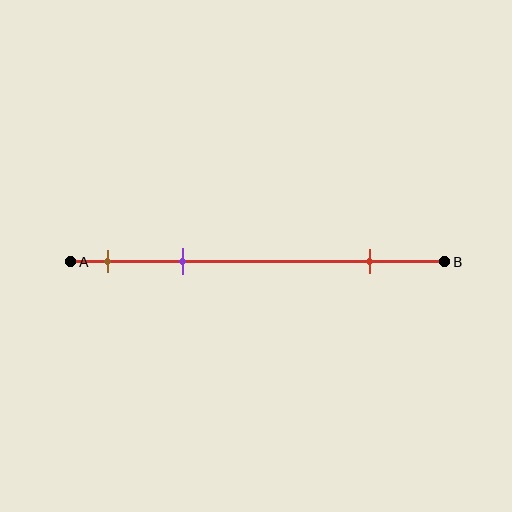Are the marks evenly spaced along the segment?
No, the marks are not evenly spaced.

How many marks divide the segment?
There are 3 marks dividing the segment.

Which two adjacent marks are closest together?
The brown and purple marks are the closest adjacent pair.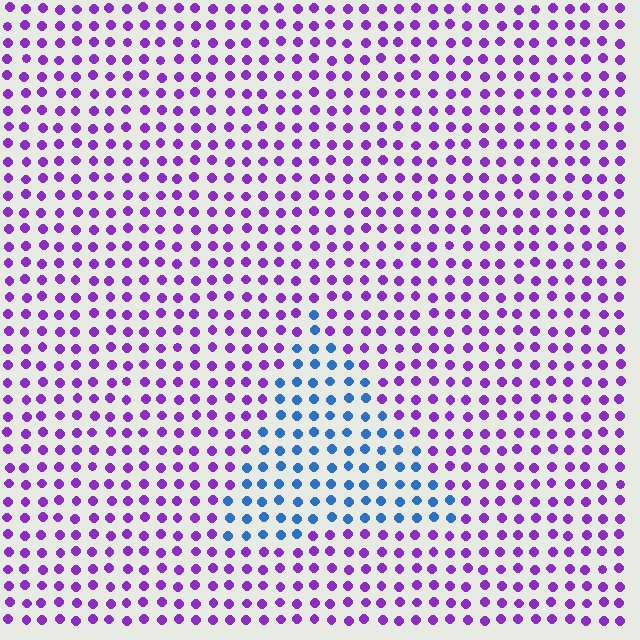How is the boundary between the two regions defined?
The boundary is defined purely by a slight shift in hue (about 66 degrees). Spacing, size, and orientation are identical on both sides.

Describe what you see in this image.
The image is filled with small purple elements in a uniform arrangement. A triangle-shaped region is visible where the elements are tinted to a slightly different hue, forming a subtle color boundary.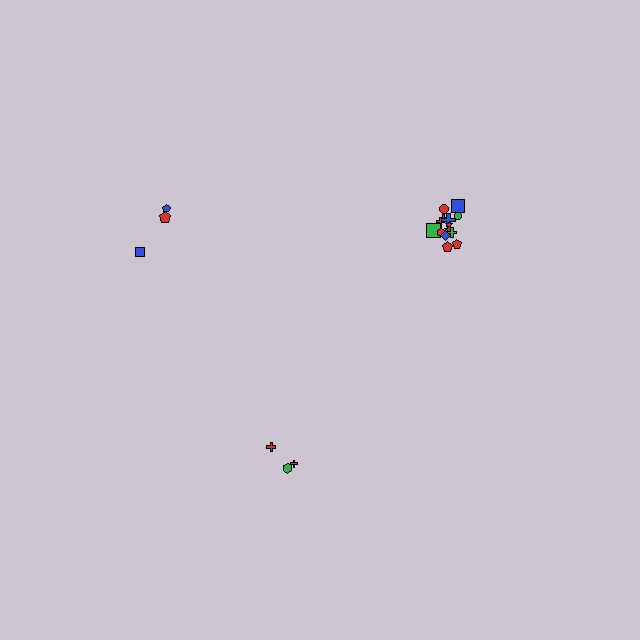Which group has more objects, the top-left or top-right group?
The top-right group.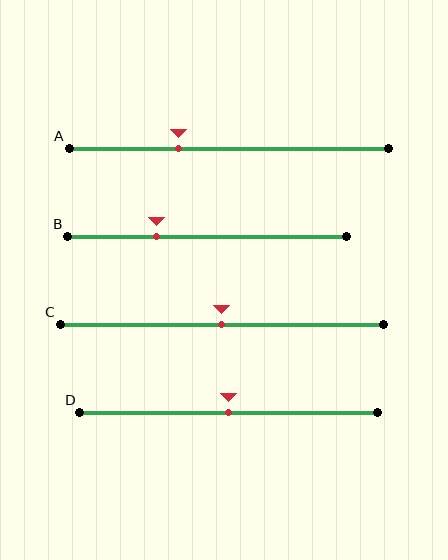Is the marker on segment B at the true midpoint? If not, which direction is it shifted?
No, the marker on segment B is shifted to the left by about 18% of the segment length.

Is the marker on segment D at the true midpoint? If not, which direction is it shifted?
Yes, the marker on segment D is at the true midpoint.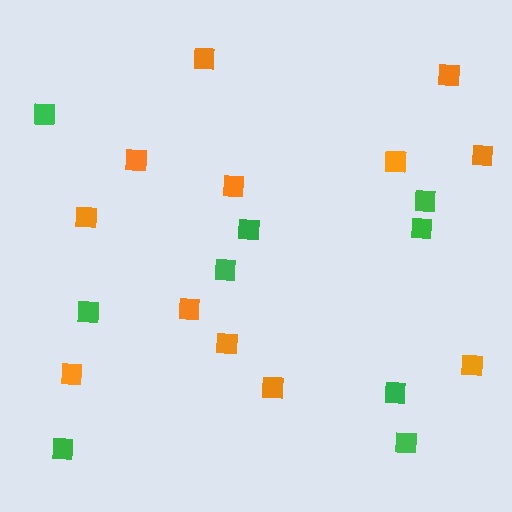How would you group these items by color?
There are 2 groups: one group of green squares (9) and one group of orange squares (12).